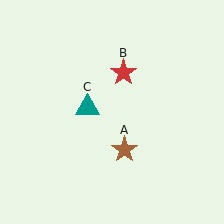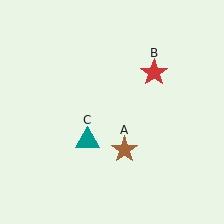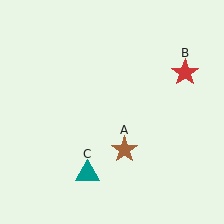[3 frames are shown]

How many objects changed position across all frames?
2 objects changed position: red star (object B), teal triangle (object C).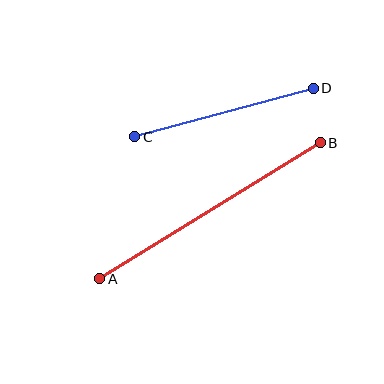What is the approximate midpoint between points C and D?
The midpoint is at approximately (224, 113) pixels.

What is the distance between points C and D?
The distance is approximately 185 pixels.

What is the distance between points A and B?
The distance is approximately 259 pixels.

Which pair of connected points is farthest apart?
Points A and B are farthest apart.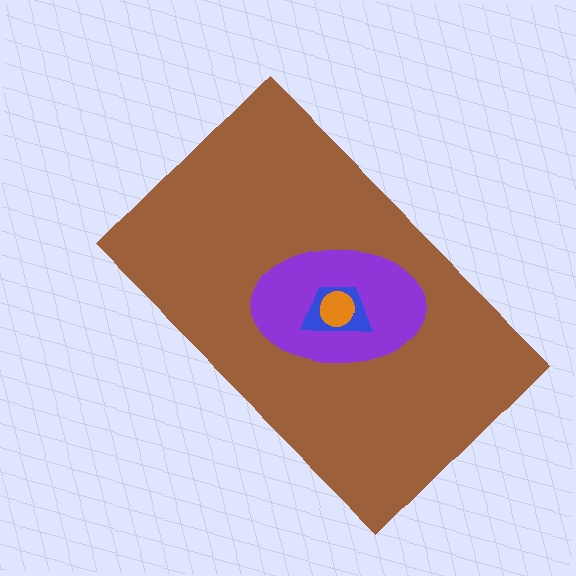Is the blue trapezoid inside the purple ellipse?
Yes.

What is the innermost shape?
The orange circle.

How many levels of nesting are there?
4.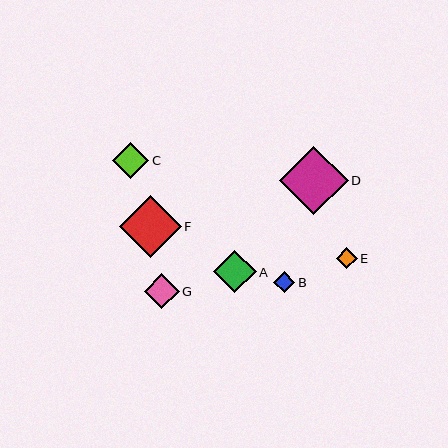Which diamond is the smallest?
Diamond E is the smallest with a size of approximately 21 pixels.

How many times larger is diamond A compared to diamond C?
Diamond A is approximately 1.2 times the size of diamond C.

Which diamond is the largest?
Diamond D is the largest with a size of approximately 68 pixels.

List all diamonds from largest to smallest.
From largest to smallest: D, F, A, C, G, B, E.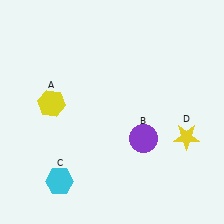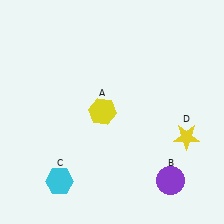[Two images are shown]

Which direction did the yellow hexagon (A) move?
The yellow hexagon (A) moved right.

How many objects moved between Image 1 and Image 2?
2 objects moved between the two images.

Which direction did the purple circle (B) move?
The purple circle (B) moved down.